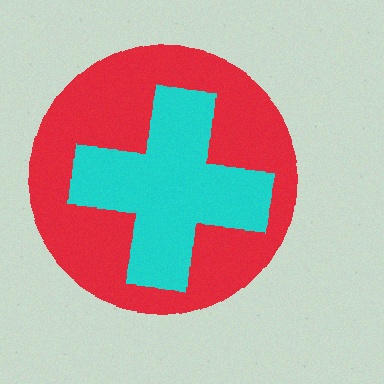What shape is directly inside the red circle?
The cyan cross.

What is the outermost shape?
The red circle.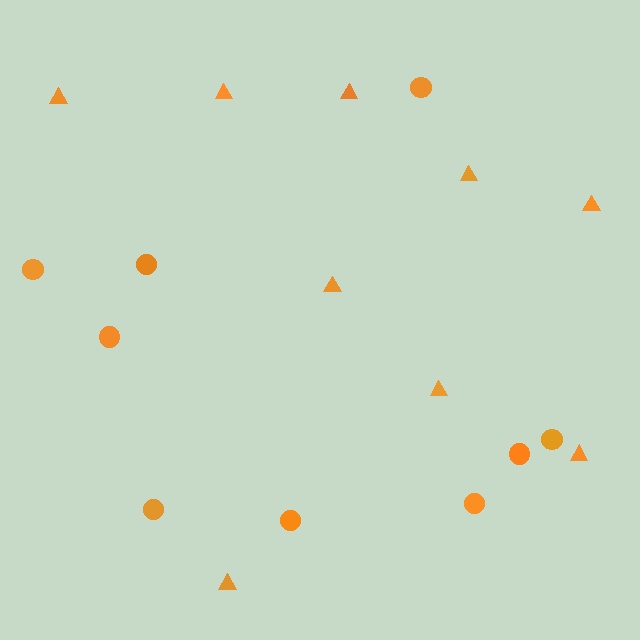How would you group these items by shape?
There are 2 groups: one group of circles (9) and one group of triangles (9).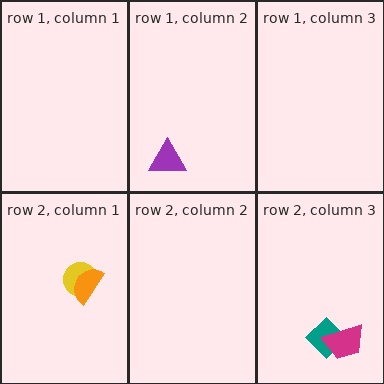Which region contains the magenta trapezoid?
The row 2, column 3 region.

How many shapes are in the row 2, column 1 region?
2.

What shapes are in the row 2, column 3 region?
The teal diamond, the magenta trapezoid.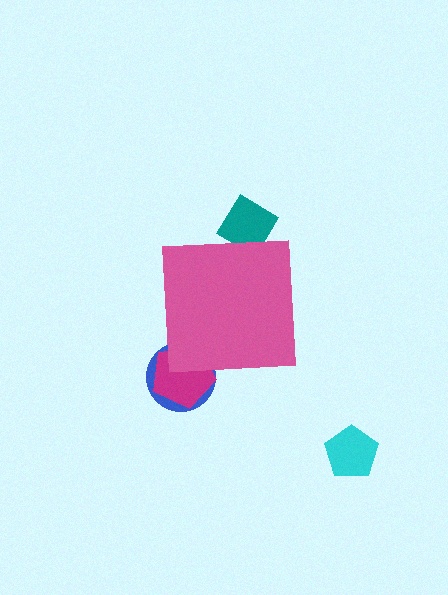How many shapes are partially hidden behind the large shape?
3 shapes are partially hidden.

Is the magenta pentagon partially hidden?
Yes, the magenta pentagon is partially hidden behind the pink square.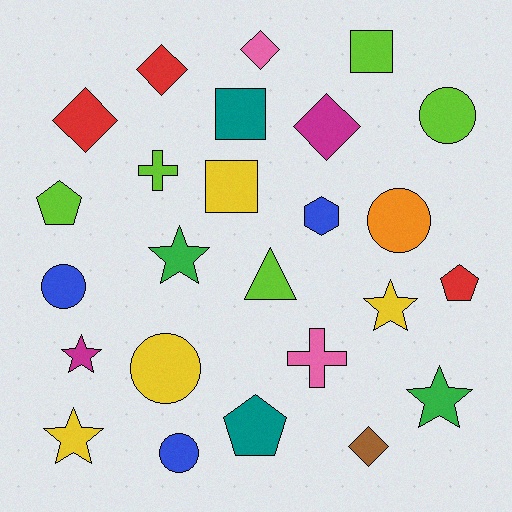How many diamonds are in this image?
There are 5 diamonds.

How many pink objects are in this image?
There are 2 pink objects.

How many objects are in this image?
There are 25 objects.